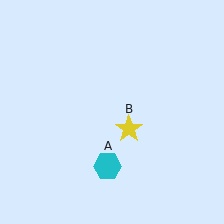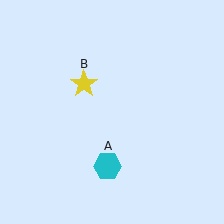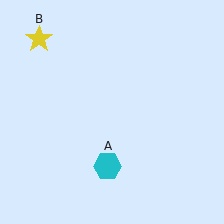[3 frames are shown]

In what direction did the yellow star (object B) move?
The yellow star (object B) moved up and to the left.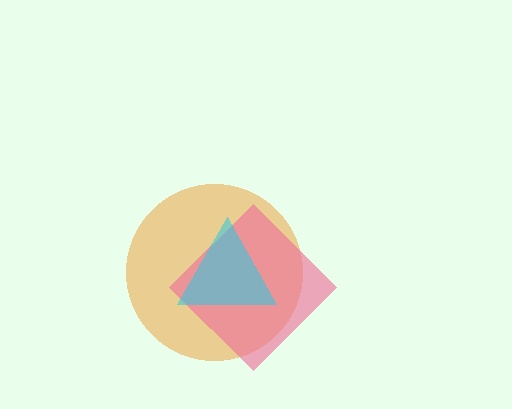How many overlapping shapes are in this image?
There are 3 overlapping shapes in the image.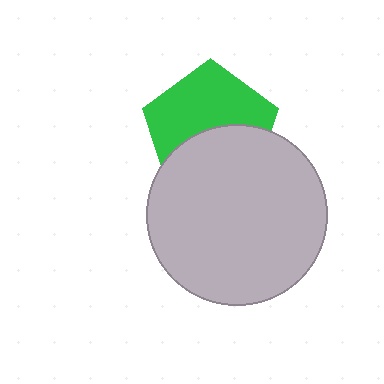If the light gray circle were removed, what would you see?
You would see the complete green pentagon.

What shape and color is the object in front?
The object in front is a light gray circle.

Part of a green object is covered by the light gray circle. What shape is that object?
It is a pentagon.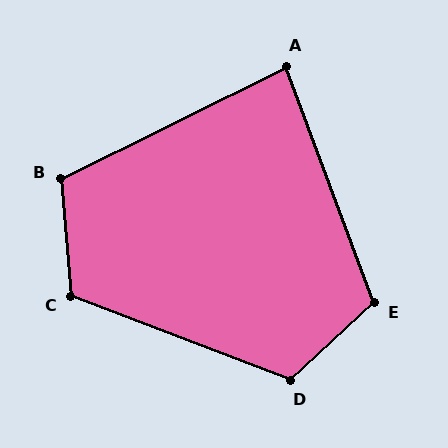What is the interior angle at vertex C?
Approximately 116 degrees (obtuse).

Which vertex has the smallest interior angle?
A, at approximately 84 degrees.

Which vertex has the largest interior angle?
D, at approximately 116 degrees.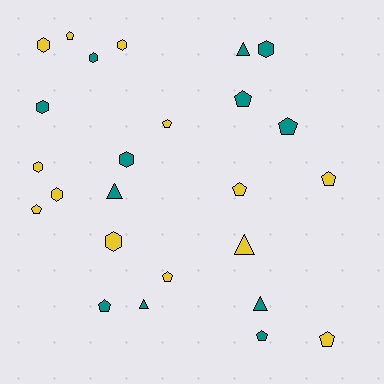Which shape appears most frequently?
Pentagon, with 11 objects.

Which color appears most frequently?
Yellow, with 13 objects.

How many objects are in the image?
There are 25 objects.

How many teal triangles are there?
There are 4 teal triangles.